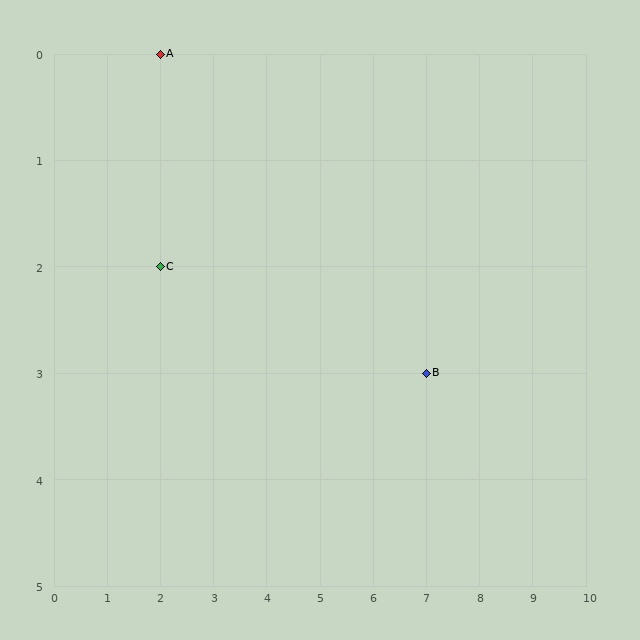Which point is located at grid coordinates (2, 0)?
Point A is at (2, 0).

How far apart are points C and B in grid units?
Points C and B are 5 columns and 1 row apart (about 5.1 grid units diagonally).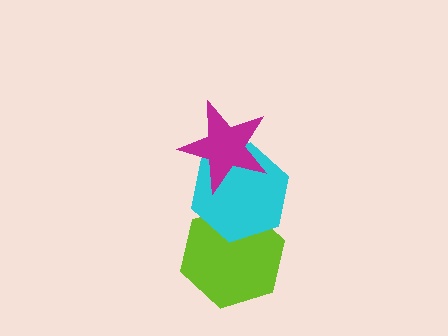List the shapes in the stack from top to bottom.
From top to bottom: the magenta star, the cyan hexagon, the lime hexagon.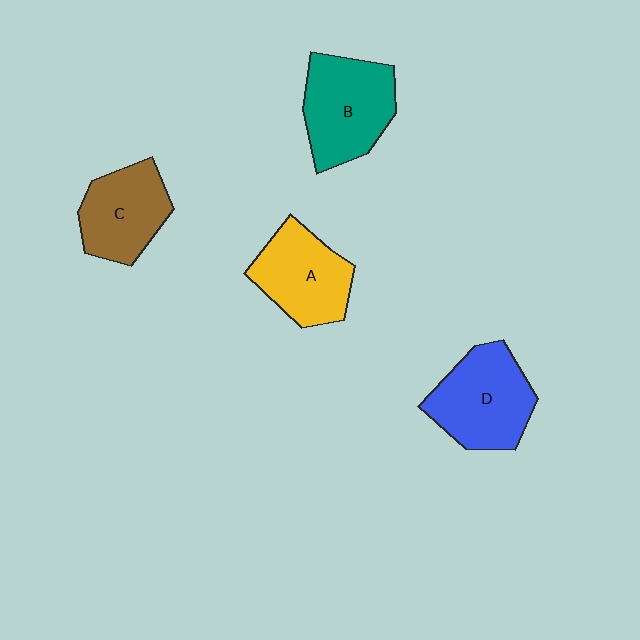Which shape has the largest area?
Shape B (teal).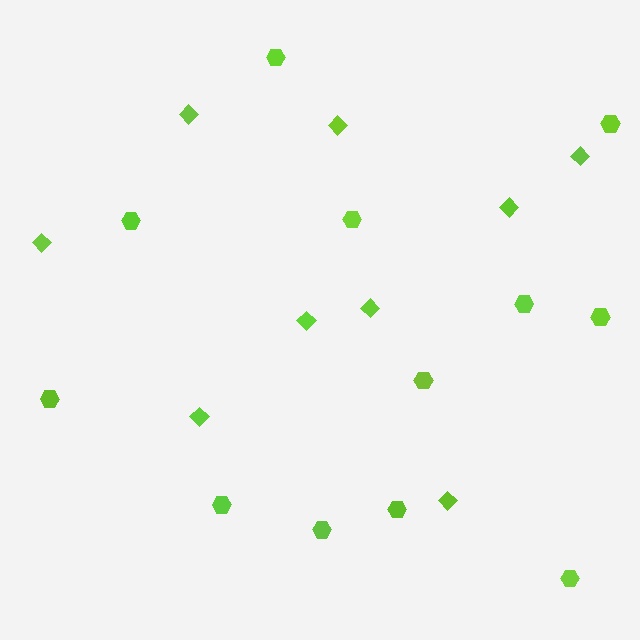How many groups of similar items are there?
There are 2 groups: one group of hexagons (12) and one group of diamonds (9).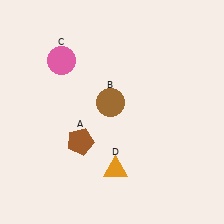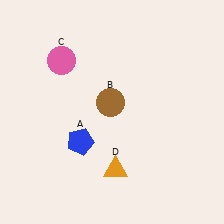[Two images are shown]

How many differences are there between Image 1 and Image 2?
There is 1 difference between the two images.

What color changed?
The pentagon (A) changed from brown in Image 1 to blue in Image 2.